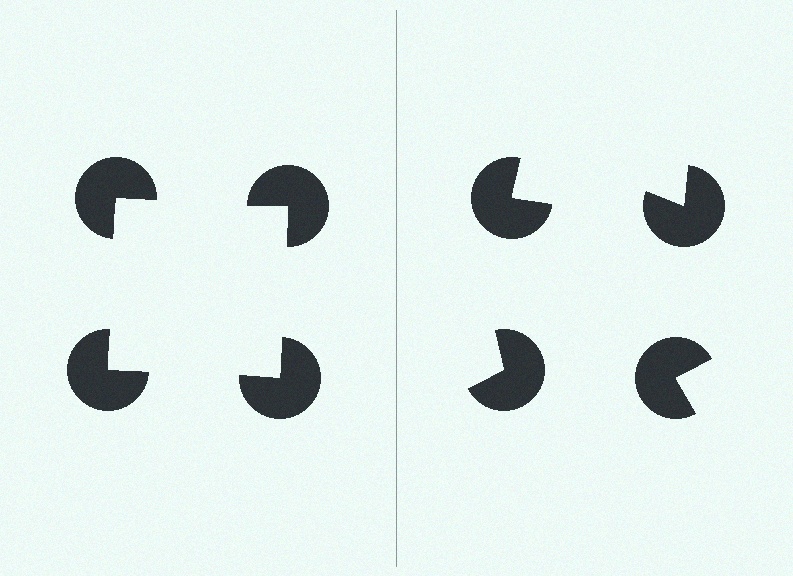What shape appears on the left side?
An illusory square.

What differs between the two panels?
The pac-man discs are positioned identically on both sides; only the wedge orientations differ. On the left they align to a square; on the right they are misaligned.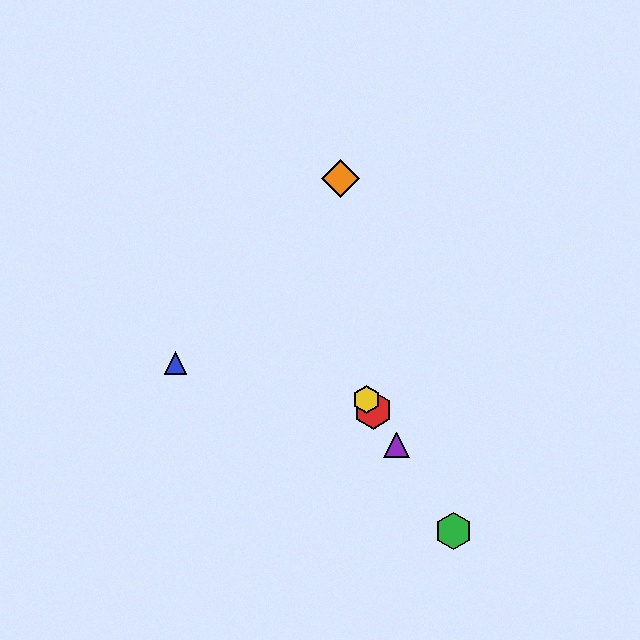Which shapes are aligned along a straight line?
The red hexagon, the green hexagon, the yellow hexagon, the purple triangle are aligned along a straight line.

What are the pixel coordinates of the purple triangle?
The purple triangle is at (396, 445).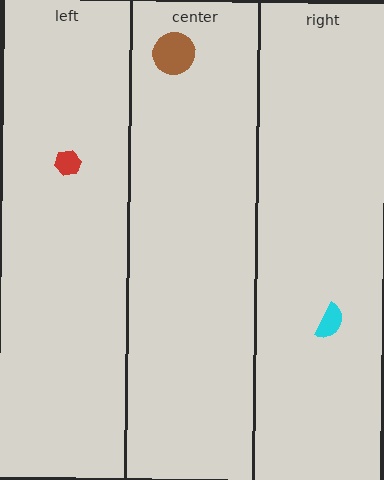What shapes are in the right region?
The cyan semicircle.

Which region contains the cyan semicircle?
The right region.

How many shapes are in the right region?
1.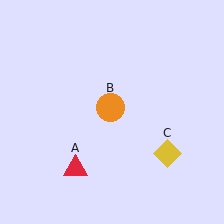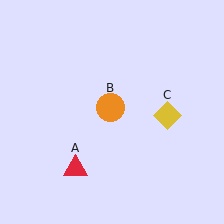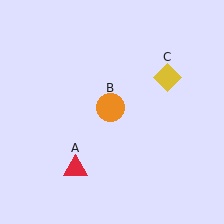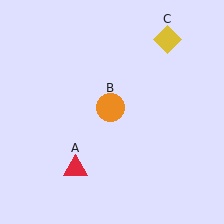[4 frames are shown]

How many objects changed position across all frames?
1 object changed position: yellow diamond (object C).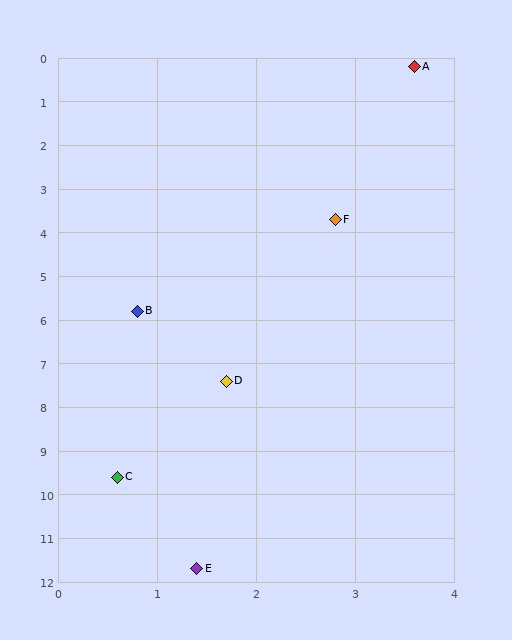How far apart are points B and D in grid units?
Points B and D are about 1.8 grid units apart.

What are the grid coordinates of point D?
Point D is at approximately (1.7, 7.4).